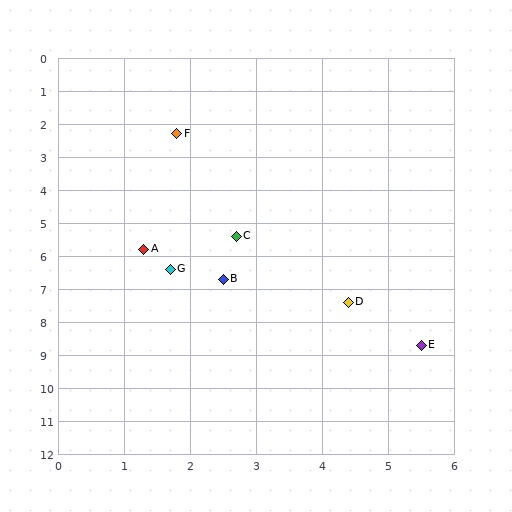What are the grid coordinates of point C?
Point C is at approximately (2.7, 5.4).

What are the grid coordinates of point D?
Point D is at approximately (4.4, 7.4).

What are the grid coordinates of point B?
Point B is at approximately (2.5, 6.7).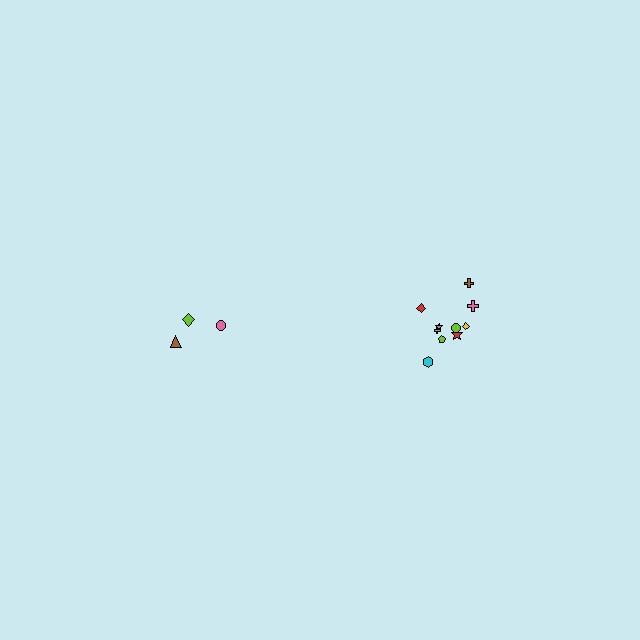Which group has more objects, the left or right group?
The right group.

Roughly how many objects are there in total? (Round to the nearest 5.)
Roughly 15 objects in total.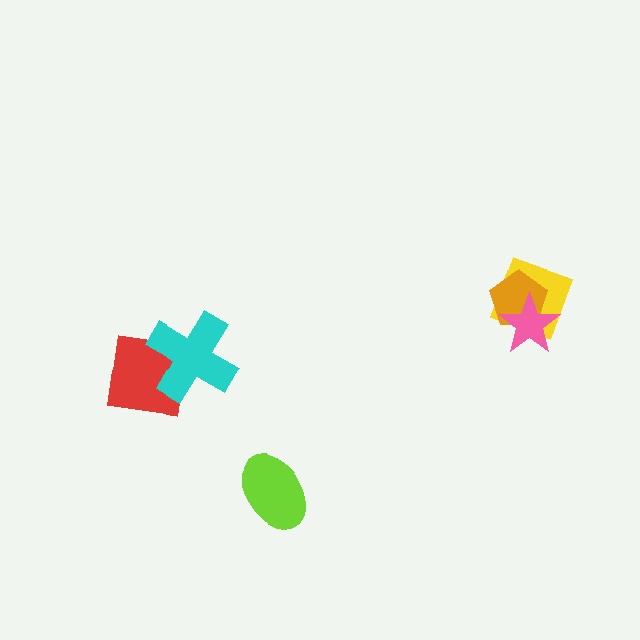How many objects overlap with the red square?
1 object overlaps with the red square.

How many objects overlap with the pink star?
2 objects overlap with the pink star.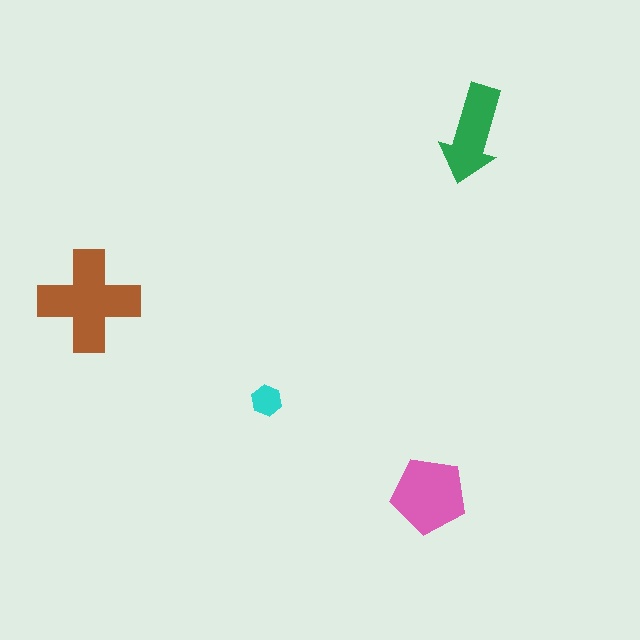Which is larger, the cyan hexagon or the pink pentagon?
The pink pentagon.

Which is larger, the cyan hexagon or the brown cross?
The brown cross.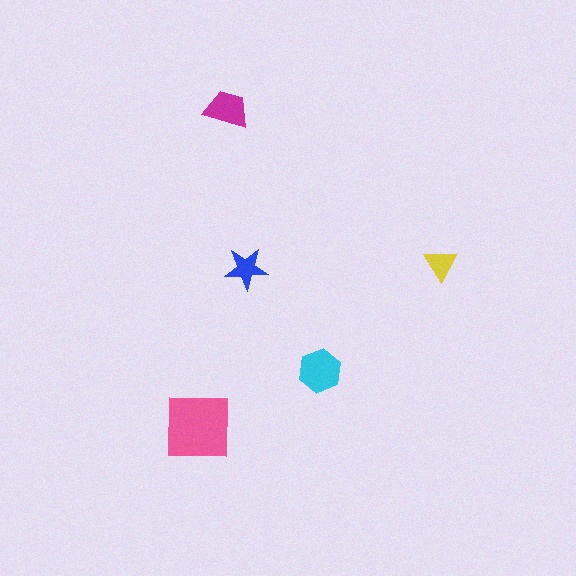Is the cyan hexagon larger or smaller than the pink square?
Smaller.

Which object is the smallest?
The yellow triangle.